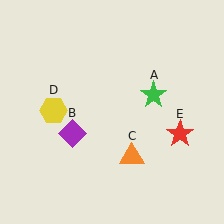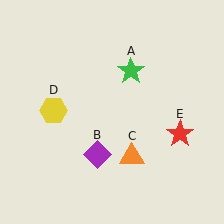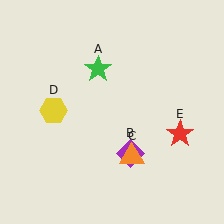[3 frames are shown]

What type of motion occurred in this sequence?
The green star (object A), purple diamond (object B) rotated counterclockwise around the center of the scene.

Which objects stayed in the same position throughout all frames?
Orange triangle (object C) and yellow hexagon (object D) and red star (object E) remained stationary.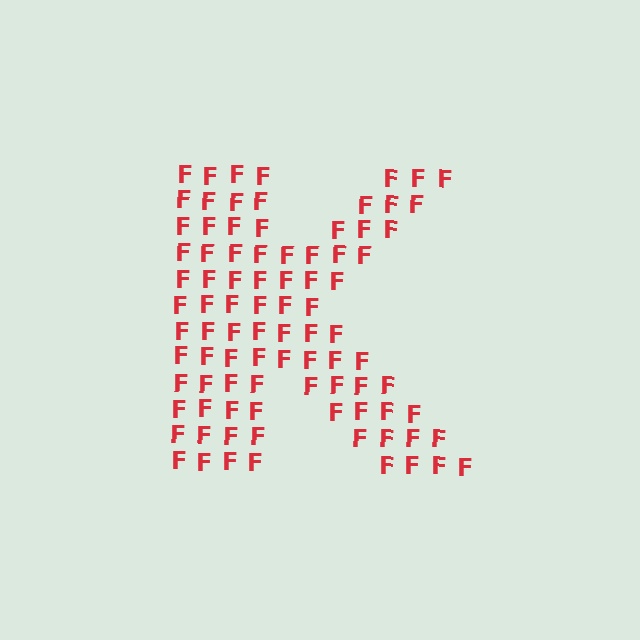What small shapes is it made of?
It is made of small letter F's.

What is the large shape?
The large shape is the letter K.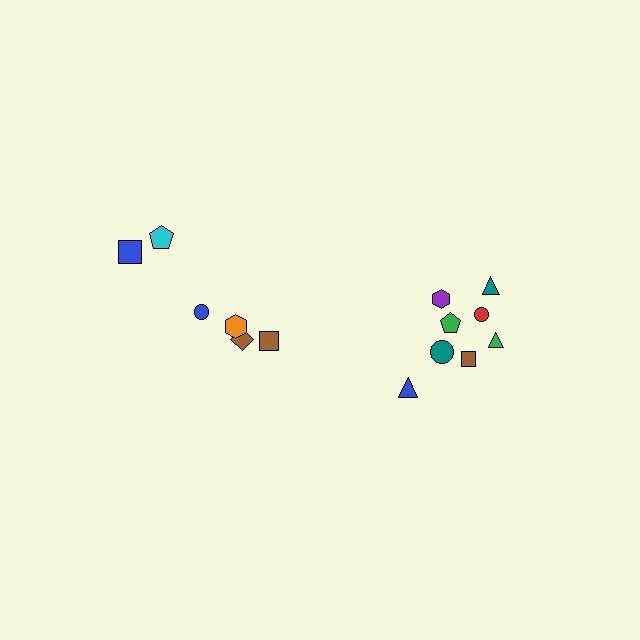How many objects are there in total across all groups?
There are 14 objects.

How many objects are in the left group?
There are 6 objects.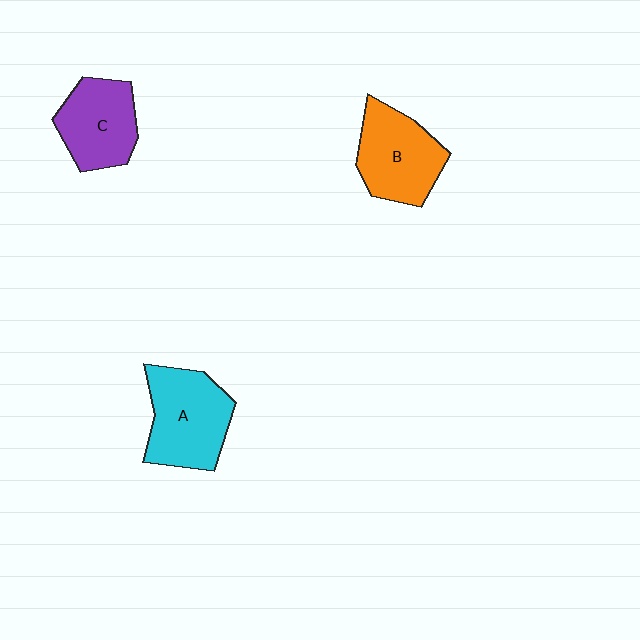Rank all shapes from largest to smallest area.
From largest to smallest: A (cyan), B (orange), C (purple).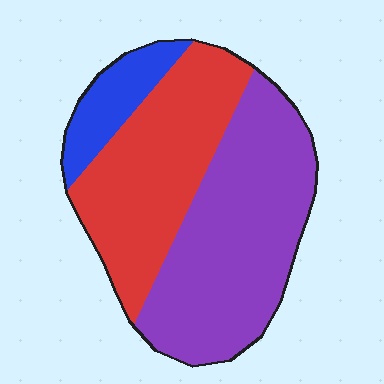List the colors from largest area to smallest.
From largest to smallest: purple, red, blue.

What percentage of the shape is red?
Red takes up between a quarter and a half of the shape.